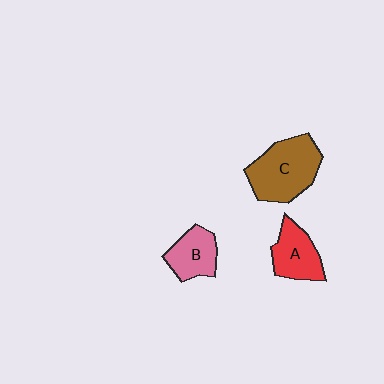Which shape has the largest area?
Shape C (brown).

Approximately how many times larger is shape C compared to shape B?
Approximately 1.7 times.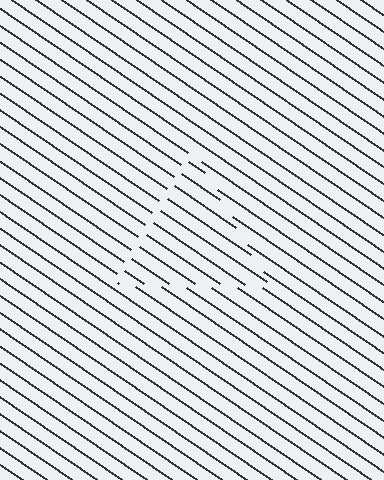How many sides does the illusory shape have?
3 sides — the line-ends trace a triangle.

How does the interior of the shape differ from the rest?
The interior of the shape contains the same grating, shifted by half a period — the contour is defined by the phase discontinuity where line-ends from the inner and outer gratings abut.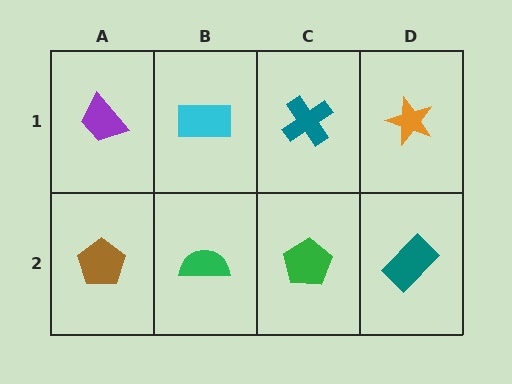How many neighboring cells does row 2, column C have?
3.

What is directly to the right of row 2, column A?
A green semicircle.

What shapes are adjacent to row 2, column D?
An orange star (row 1, column D), a green pentagon (row 2, column C).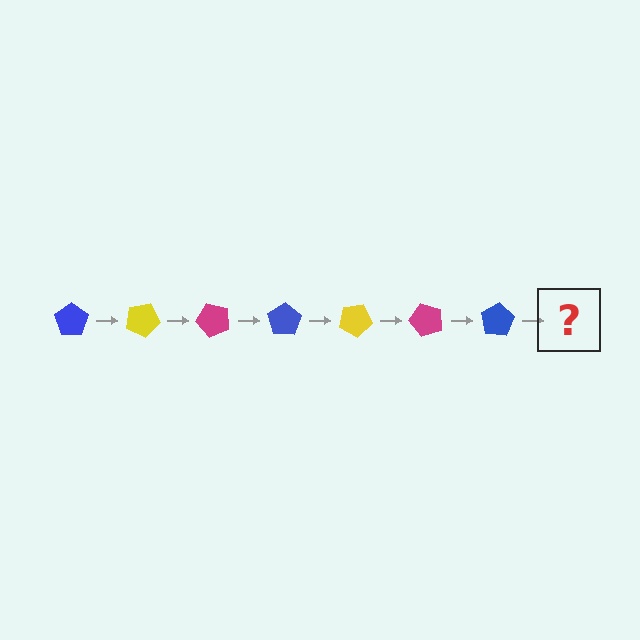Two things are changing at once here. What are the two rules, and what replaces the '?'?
The two rules are that it rotates 25 degrees each step and the color cycles through blue, yellow, and magenta. The '?' should be a yellow pentagon, rotated 175 degrees from the start.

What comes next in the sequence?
The next element should be a yellow pentagon, rotated 175 degrees from the start.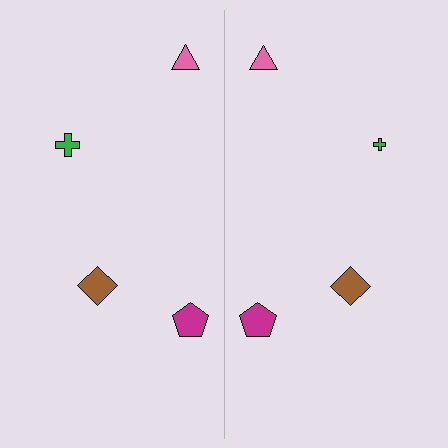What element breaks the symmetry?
The green cross on the right side has a different size than its mirror counterpart.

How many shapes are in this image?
There are 8 shapes in this image.